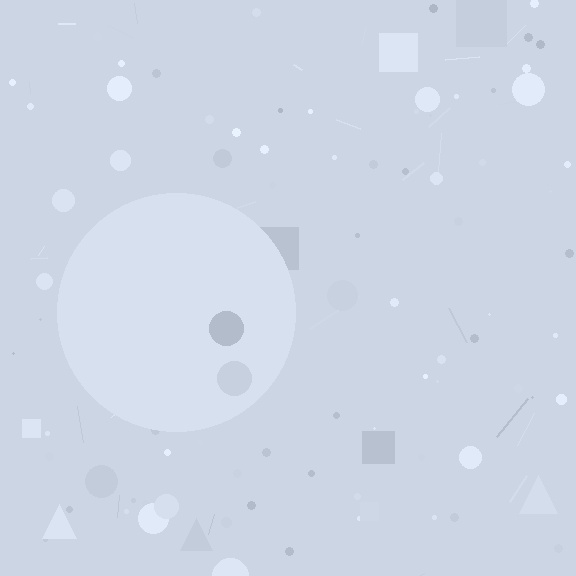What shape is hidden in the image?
A circle is hidden in the image.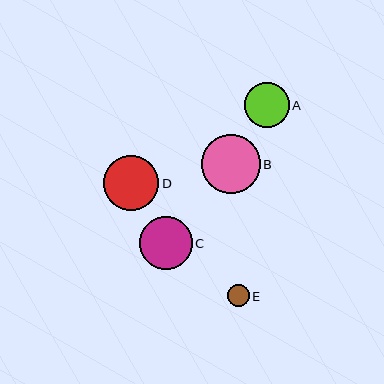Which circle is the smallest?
Circle E is the smallest with a size of approximately 21 pixels.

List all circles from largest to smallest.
From largest to smallest: B, D, C, A, E.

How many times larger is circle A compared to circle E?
Circle A is approximately 2.1 times the size of circle E.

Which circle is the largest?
Circle B is the largest with a size of approximately 59 pixels.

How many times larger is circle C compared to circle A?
Circle C is approximately 1.2 times the size of circle A.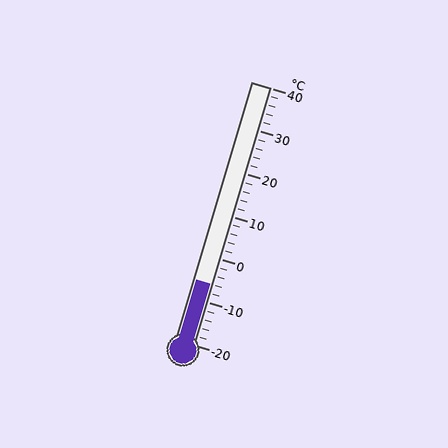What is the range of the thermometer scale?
The thermometer scale ranges from -20°C to 40°C.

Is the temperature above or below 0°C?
The temperature is below 0°C.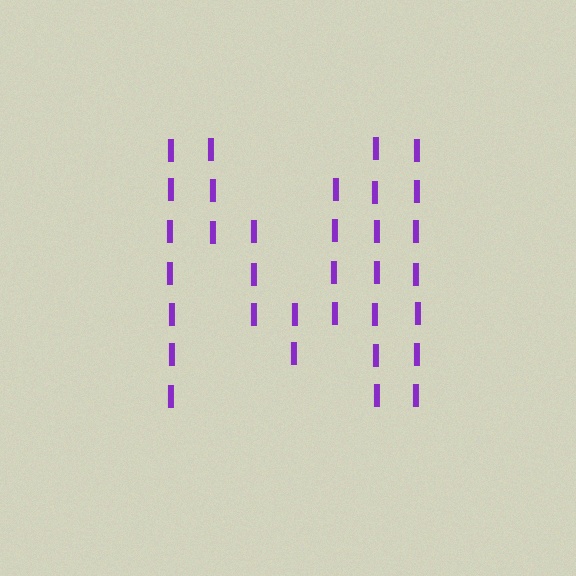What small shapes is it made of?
It is made of small letter I's.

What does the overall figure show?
The overall figure shows the letter M.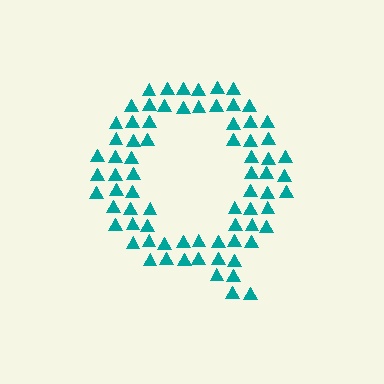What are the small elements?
The small elements are triangles.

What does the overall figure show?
The overall figure shows the letter Q.